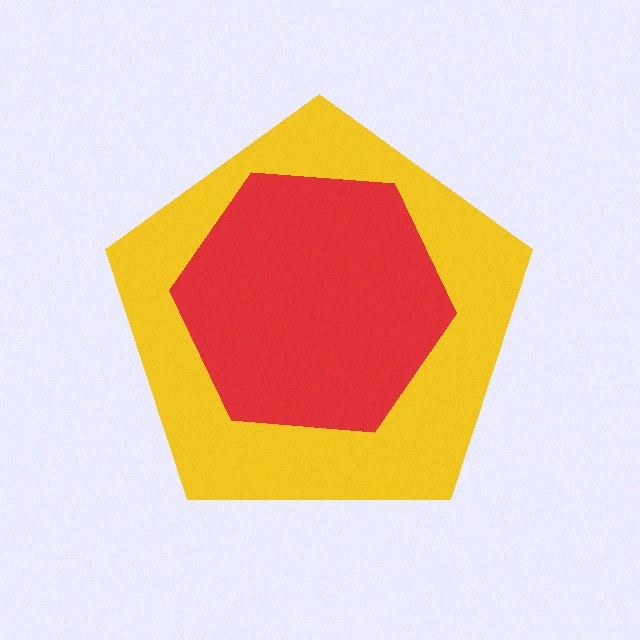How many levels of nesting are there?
2.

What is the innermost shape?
The red hexagon.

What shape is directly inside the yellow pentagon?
The red hexagon.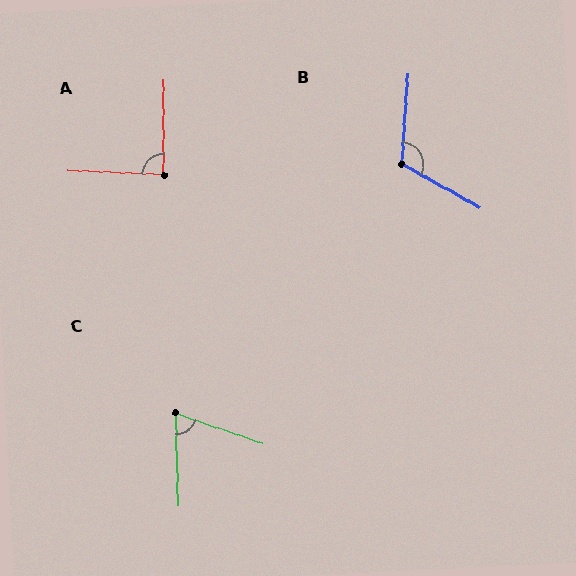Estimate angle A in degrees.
Approximately 87 degrees.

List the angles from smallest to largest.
C (69°), A (87°), B (115°).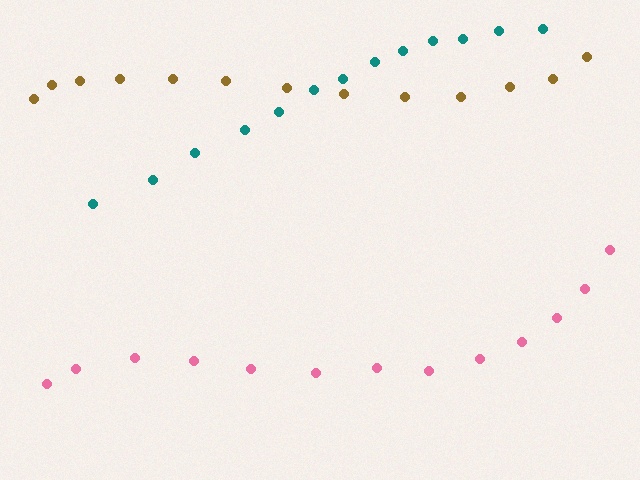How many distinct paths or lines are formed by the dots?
There are 3 distinct paths.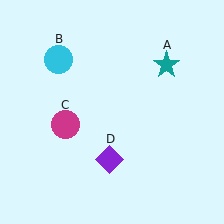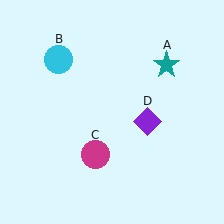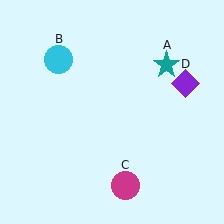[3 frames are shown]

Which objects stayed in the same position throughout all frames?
Teal star (object A) and cyan circle (object B) remained stationary.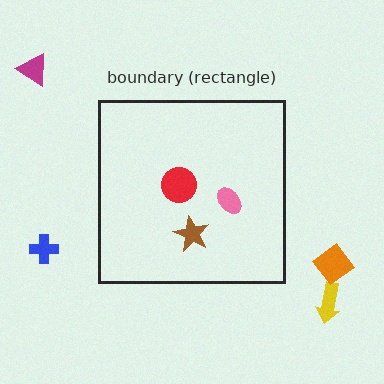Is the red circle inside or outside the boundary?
Inside.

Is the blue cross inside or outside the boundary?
Outside.